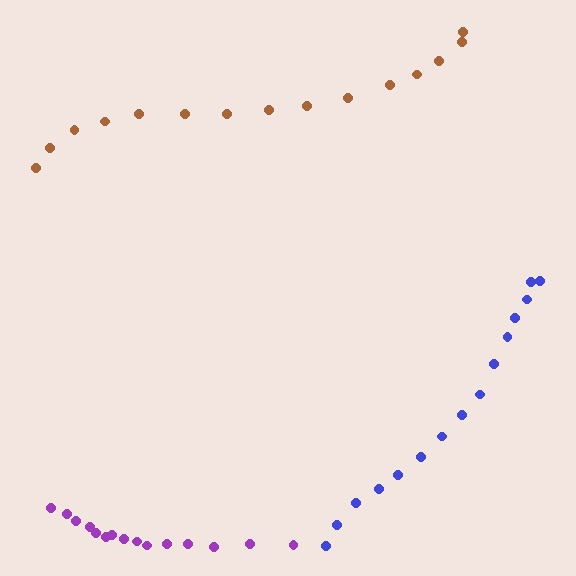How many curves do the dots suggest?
There are 3 distinct paths.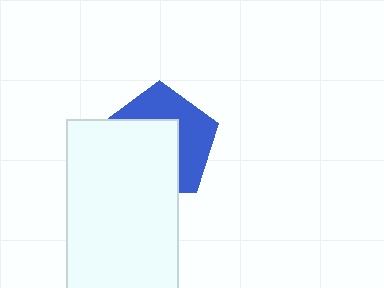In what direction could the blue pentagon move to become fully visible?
The blue pentagon could move toward the upper-right. That would shift it out from behind the white rectangle entirely.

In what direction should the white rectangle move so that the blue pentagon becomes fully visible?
The white rectangle should move toward the lower-left. That is the shortest direction to clear the overlap and leave the blue pentagon fully visible.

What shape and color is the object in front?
The object in front is a white rectangle.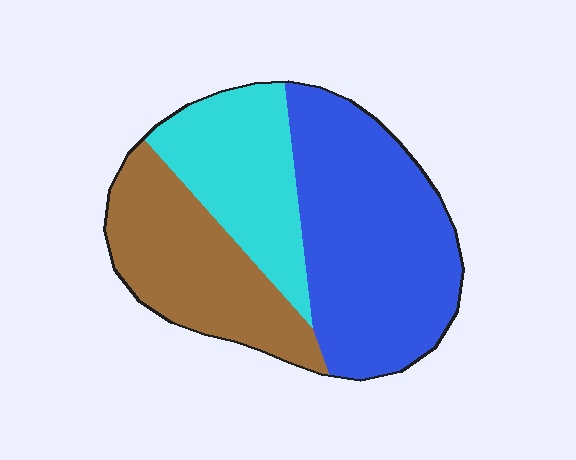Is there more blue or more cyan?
Blue.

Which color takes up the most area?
Blue, at roughly 45%.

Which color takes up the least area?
Cyan, at roughly 25%.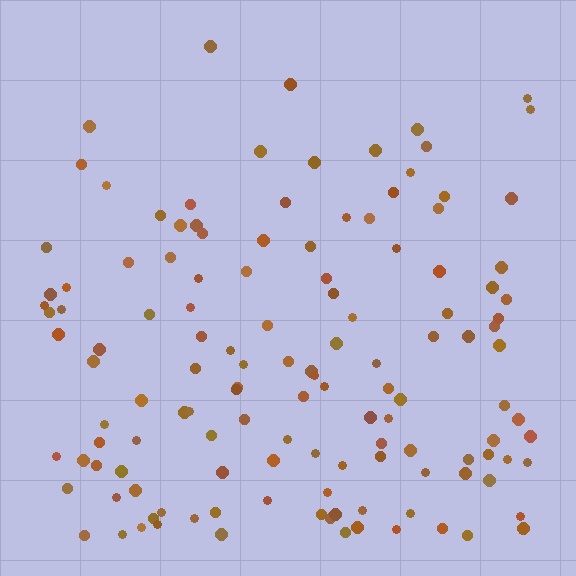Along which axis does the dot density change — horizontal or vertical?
Vertical.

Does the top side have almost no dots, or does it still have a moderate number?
Still a moderate number, just noticeably fewer than the bottom.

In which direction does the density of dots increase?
From top to bottom, with the bottom side densest.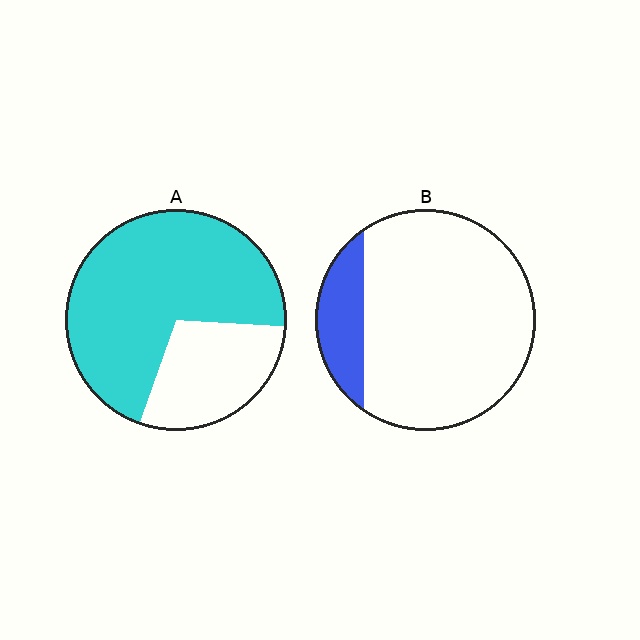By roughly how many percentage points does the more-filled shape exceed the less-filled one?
By roughly 55 percentage points (A over B).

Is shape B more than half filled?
No.